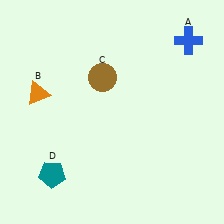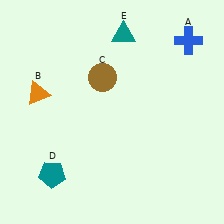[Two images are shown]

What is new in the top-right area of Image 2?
A teal triangle (E) was added in the top-right area of Image 2.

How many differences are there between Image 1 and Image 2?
There is 1 difference between the two images.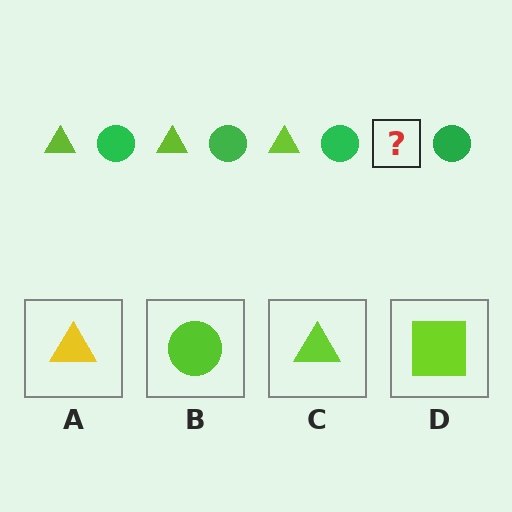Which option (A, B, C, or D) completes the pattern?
C.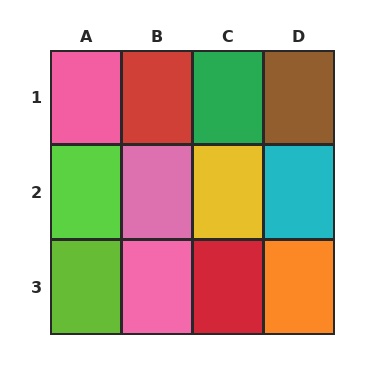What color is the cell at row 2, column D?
Cyan.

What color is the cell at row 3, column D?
Orange.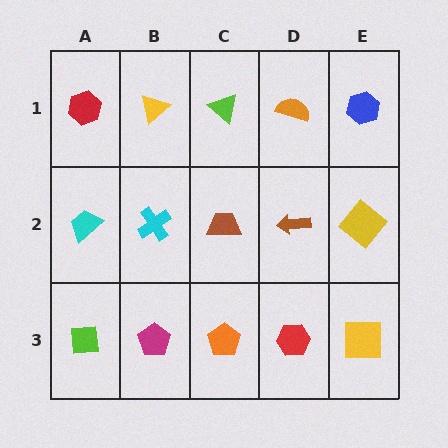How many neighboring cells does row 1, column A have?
2.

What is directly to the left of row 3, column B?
A lime square.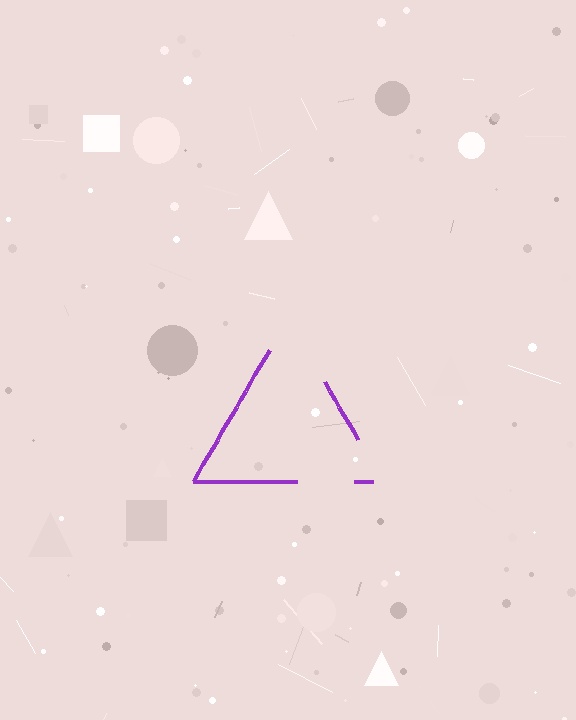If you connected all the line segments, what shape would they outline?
They would outline a triangle.